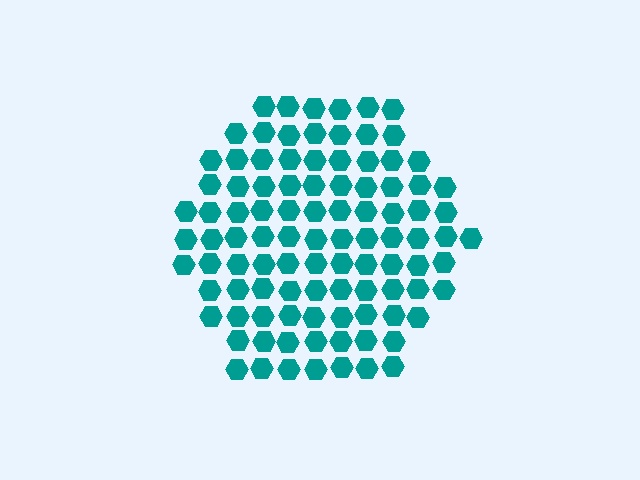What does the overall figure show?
The overall figure shows a hexagon.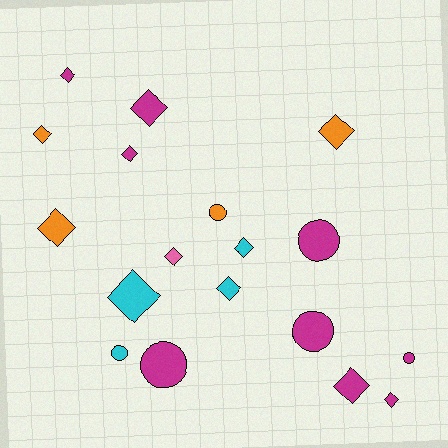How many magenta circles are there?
There are 4 magenta circles.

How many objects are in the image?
There are 18 objects.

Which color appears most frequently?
Magenta, with 9 objects.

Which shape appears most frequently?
Diamond, with 12 objects.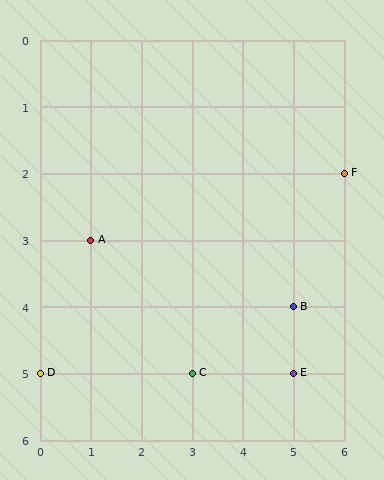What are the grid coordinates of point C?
Point C is at grid coordinates (3, 5).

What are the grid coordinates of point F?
Point F is at grid coordinates (6, 2).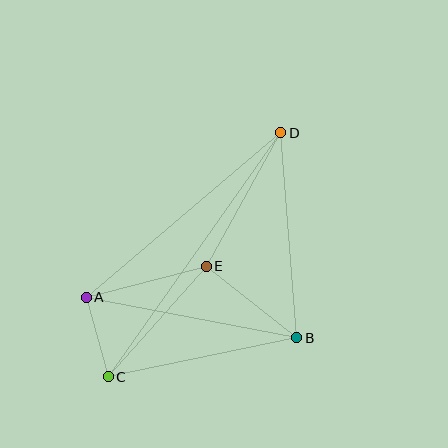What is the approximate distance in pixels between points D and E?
The distance between D and E is approximately 153 pixels.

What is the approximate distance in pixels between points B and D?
The distance between B and D is approximately 206 pixels.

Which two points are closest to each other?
Points A and C are closest to each other.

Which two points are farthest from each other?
Points C and D are farthest from each other.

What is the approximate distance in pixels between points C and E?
The distance between C and E is approximately 147 pixels.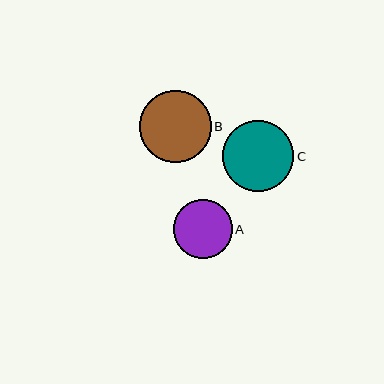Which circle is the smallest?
Circle A is the smallest with a size of approximately 59 pixels.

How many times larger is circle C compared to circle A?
Circle C is approximately 1.2 times the size of circle A.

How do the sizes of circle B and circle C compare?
Circle B and circle C are approximately the same size.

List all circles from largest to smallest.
From largest to smallest: B, C, A.